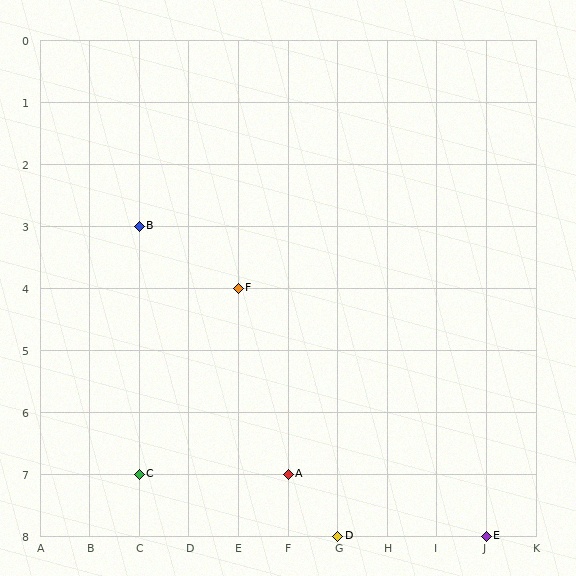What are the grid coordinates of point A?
Point A is at grid coordinates (F, 7).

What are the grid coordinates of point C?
Point C is at grid coordinates (C, 7).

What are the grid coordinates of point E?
Point E is at grid coordinates (J, 8).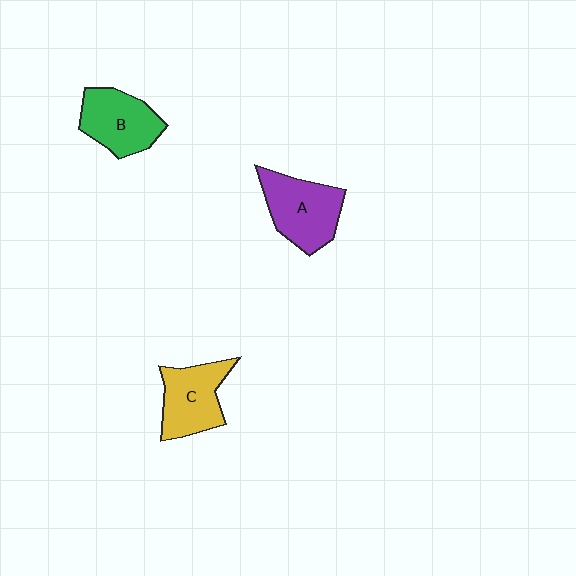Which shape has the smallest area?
Shape B (green).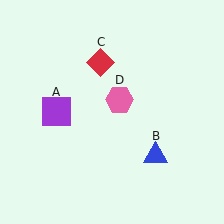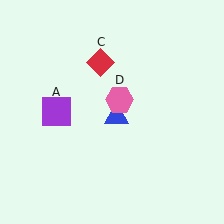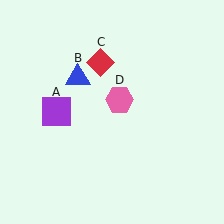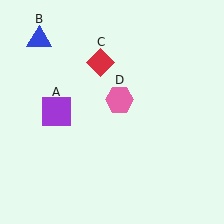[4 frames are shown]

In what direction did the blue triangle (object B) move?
The blue triangle (object B) moved up and to the left.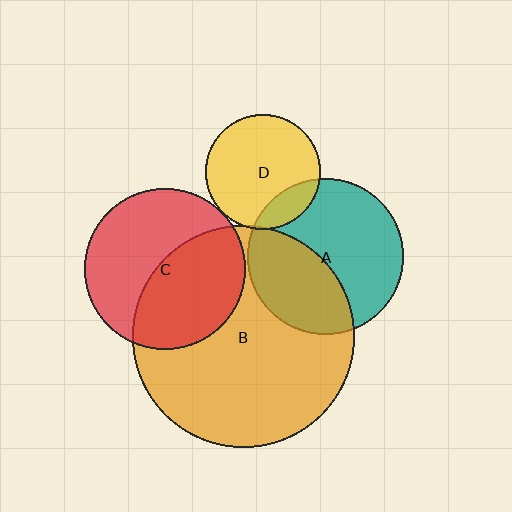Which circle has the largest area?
Circle B (orange).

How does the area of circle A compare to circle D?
Approximately 1.8 times.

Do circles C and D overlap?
Yes.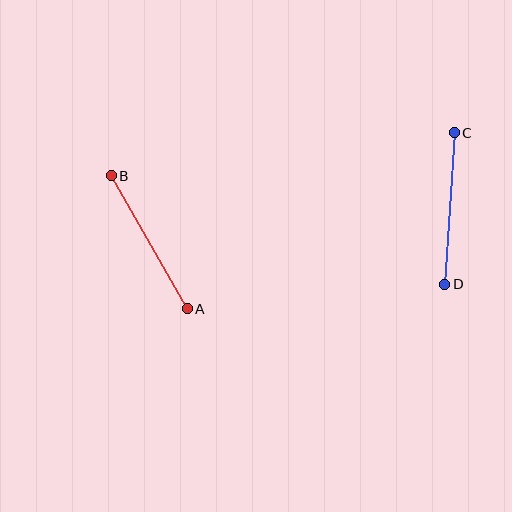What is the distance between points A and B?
The distance is approximately 153 pixels.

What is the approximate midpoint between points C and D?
The midpoint is at approximately (449, 209) pixels.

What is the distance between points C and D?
The distance is approximately 152 pixels.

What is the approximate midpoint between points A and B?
The midpoint is at approximately (149, 242) pixels.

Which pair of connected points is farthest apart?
Points A and B are farthest apart.